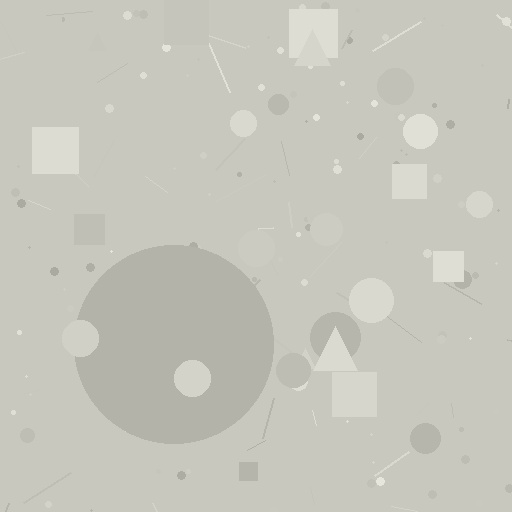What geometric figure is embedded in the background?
A circle is embedded in the background.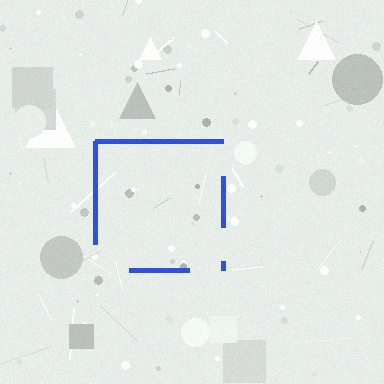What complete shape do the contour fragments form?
The contour fragments form a square.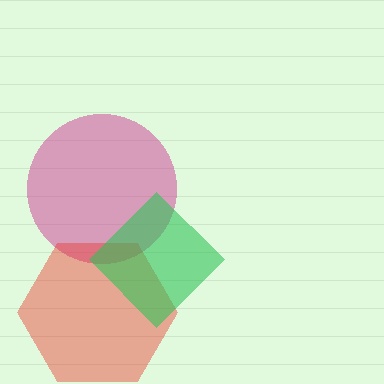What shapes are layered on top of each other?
The layered shapes are: a magenta circle, a red hexagon, a green diamond.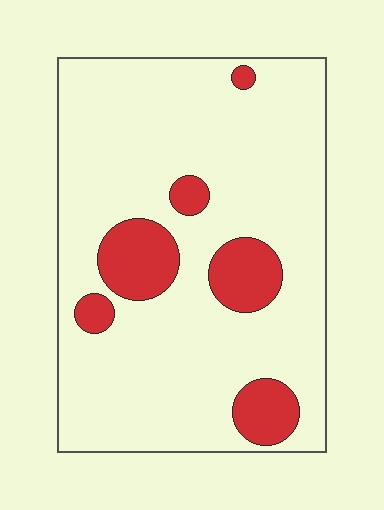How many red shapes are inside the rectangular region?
6.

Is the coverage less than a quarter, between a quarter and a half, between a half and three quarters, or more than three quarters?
Less than a quarter.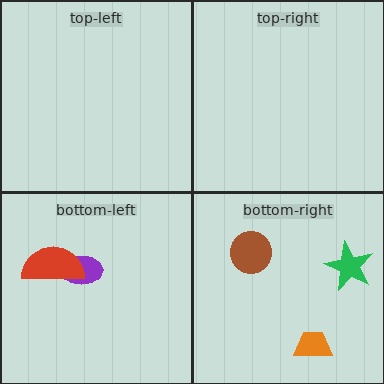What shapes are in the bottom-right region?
The green star, the brown circle, the orange trapezoid.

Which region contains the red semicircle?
The bottom-left region.